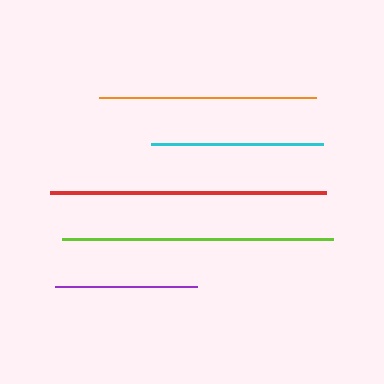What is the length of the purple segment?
The purple segment is approximately 142 pixels long.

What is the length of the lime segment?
The lime segment is approximately 271 pixels long.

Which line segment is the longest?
The red line is the longest at approximately 275 pixels.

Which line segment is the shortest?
The purple line is the shortest at approximately 142 pixels.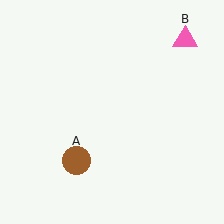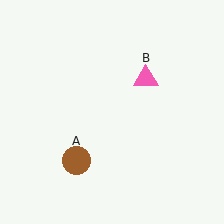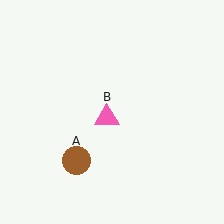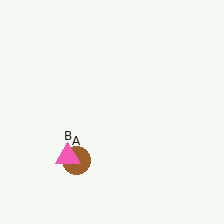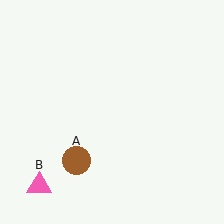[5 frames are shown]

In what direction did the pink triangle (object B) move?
The pink triangle (object B) moved down and to the left.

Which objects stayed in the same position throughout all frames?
Brown circle (object A) remained stationary.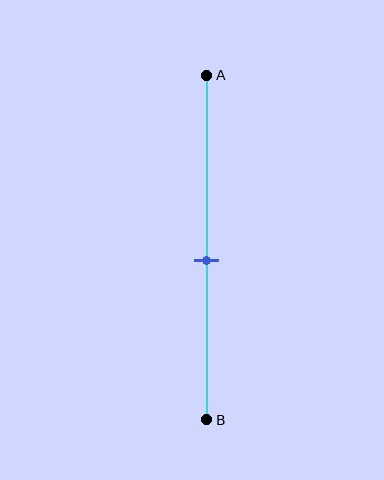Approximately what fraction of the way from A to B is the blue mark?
The blue mark is approximately 55% of the way from A to B.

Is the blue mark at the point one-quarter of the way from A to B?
No, the mark is at about 55% from A, not at the 25% one-quarter point.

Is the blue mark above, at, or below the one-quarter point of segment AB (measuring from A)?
The blue mark is below the one-quarter point of segment AB.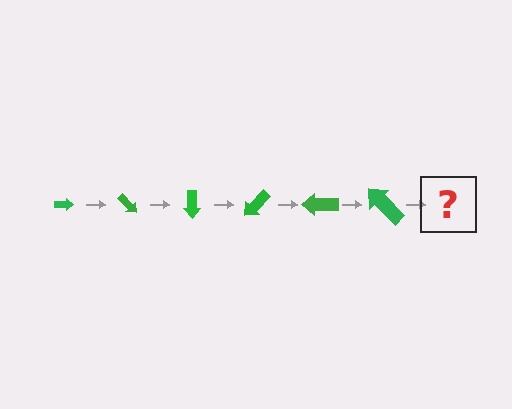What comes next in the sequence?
The next element should be an arrow, larger than the previous one and rotated 270 degrees from the start.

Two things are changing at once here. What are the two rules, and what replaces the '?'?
The two rules are that the arrow grows larger each step and it rotates 45 degrees each step. The '?' should be an arrow, larger than the previous one and rotated 270 degrees from the start.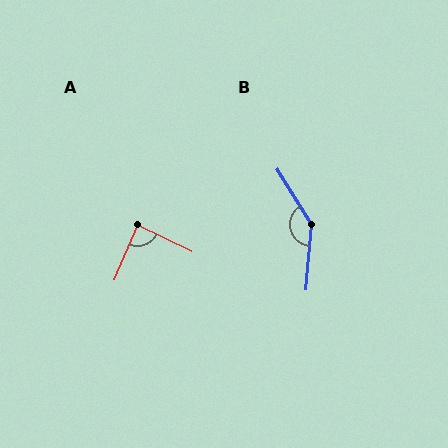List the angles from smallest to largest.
A (87°), B (143°).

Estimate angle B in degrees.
Approximately 143 degrees.